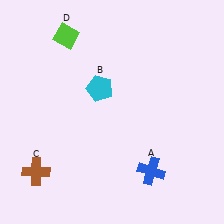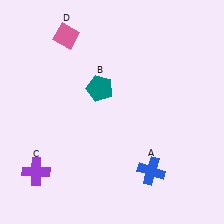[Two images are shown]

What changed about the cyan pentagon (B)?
In Image 1, B is cyan. In Image 2, it changed to teal.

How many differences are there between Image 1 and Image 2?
There are 3 differences between the two images.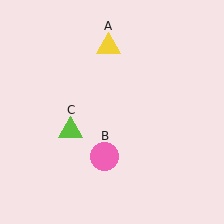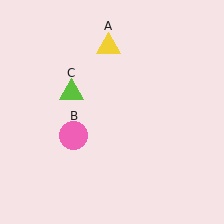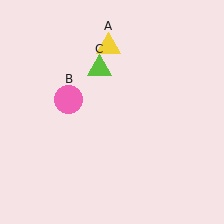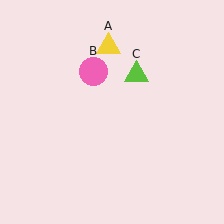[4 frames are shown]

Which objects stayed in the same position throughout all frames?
Yellow triangle (object A) remained stationary.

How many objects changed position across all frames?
2 objects changed position: pink circle (object B), lime triangle (object C).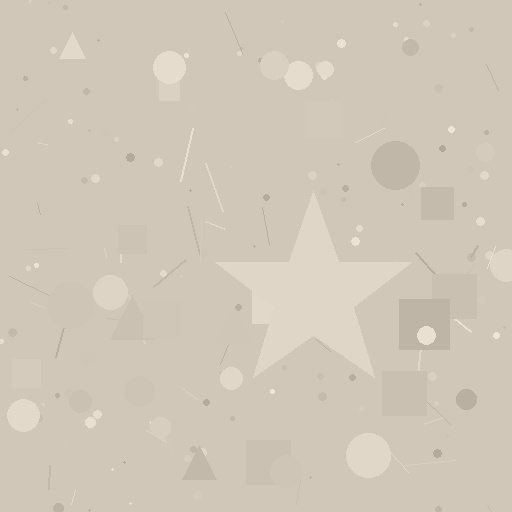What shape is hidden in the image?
A star is hidden in the image.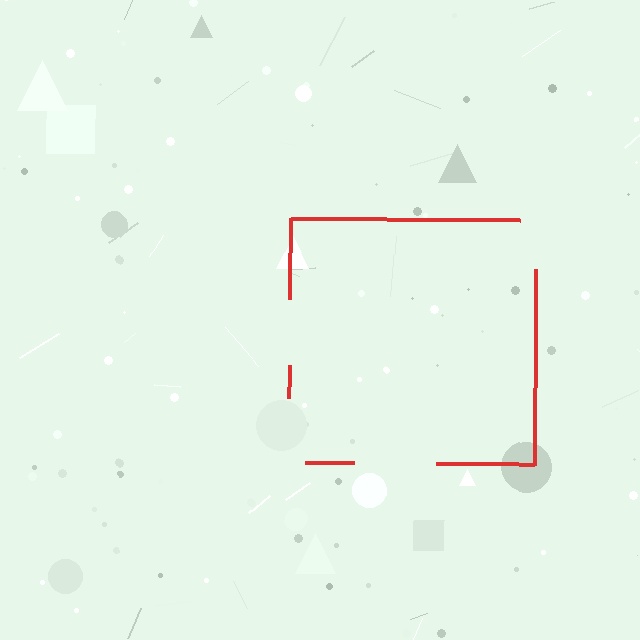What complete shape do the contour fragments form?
The contour fragments form a square.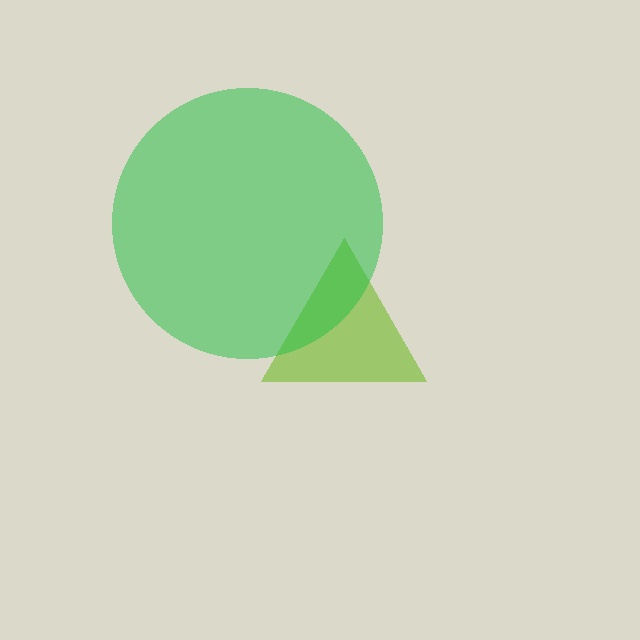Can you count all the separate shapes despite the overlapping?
Yes, there are 2 separate shapes.